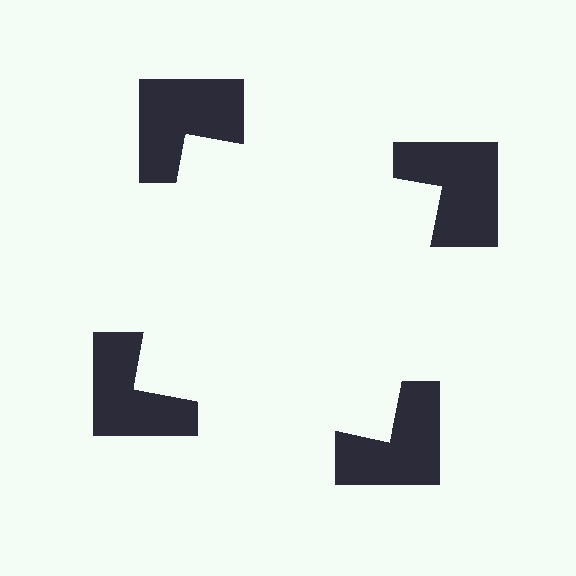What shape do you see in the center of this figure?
An illusory square — its edges are inferred from the aligned wedge cuts in the notched squares, not physically drawn.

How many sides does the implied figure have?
4 sides.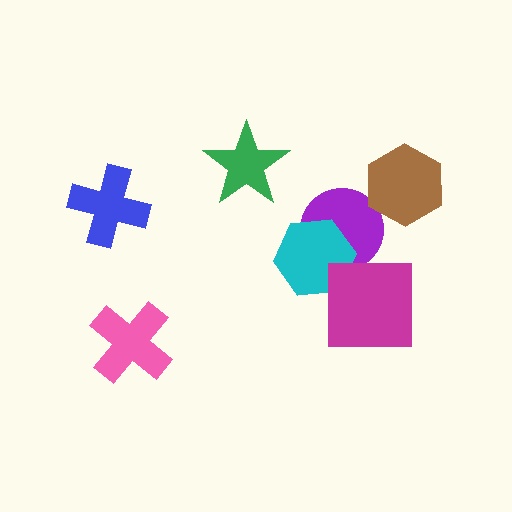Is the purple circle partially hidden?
Yes, it is partially covered by another shape.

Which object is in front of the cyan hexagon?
The magenta square is in front of the cyan hexagon.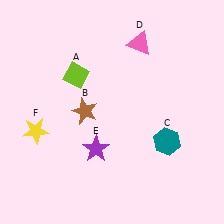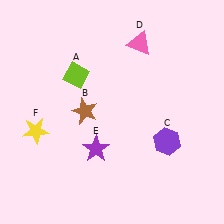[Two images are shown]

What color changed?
The hexagon (C) changed from teal in Image 1 to purple in Image 2.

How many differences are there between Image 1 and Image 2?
There is 1 difference between the two images.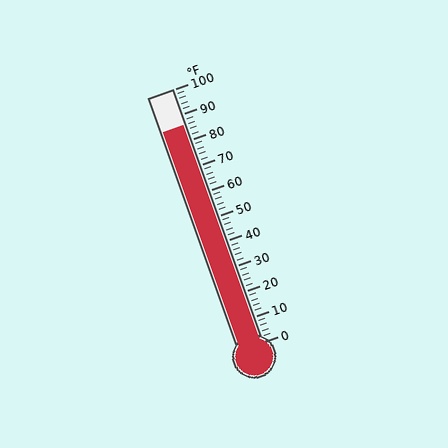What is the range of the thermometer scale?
The thermometer scale ranges from 0°F to 100°F.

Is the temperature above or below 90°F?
The temperature is below 90°F.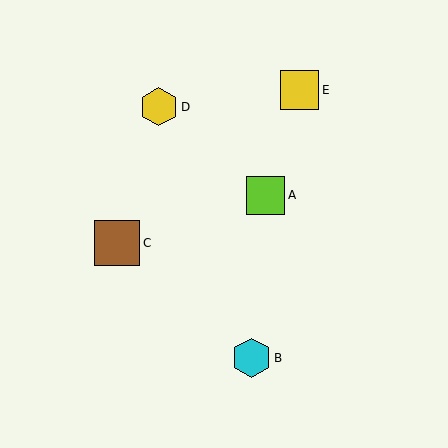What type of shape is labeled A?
Shape A is a lime square.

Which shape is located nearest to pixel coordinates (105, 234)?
The brown square (labeled C) at (117, 243) is nearest to that location.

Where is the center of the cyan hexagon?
The center of the cyan hexagon is at (251, 358).